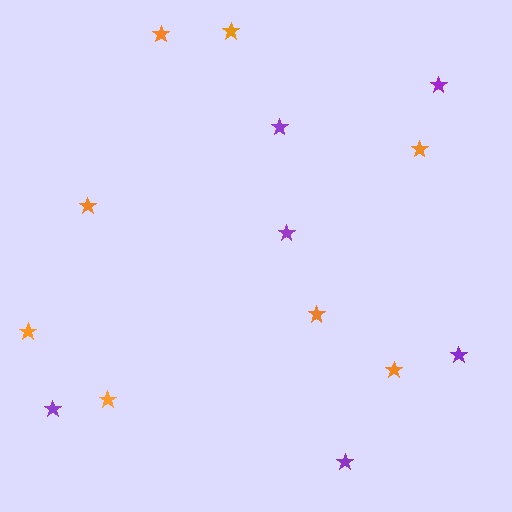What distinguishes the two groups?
There are 2 groups: one group of purple stars (6) and one group of orange stars (8).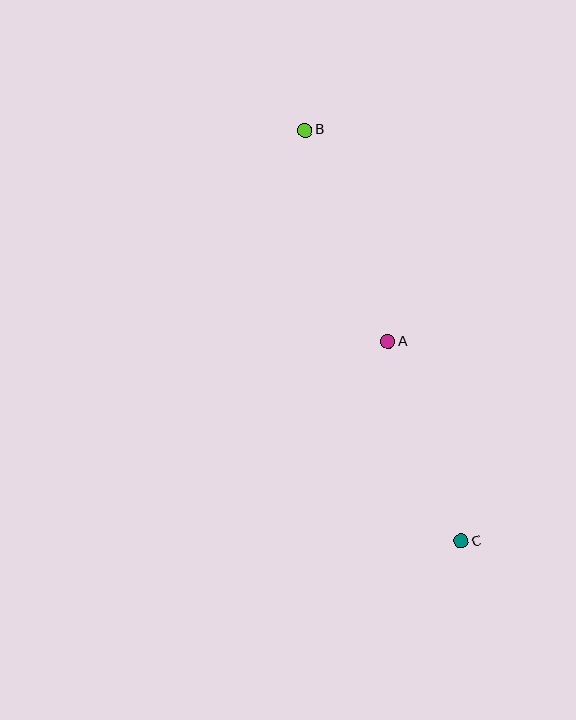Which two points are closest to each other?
Points A and C are closest to each other.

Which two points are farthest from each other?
Points B and C are farthest from each other.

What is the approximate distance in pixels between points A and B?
The distance between A and B is approximately 227 pixels.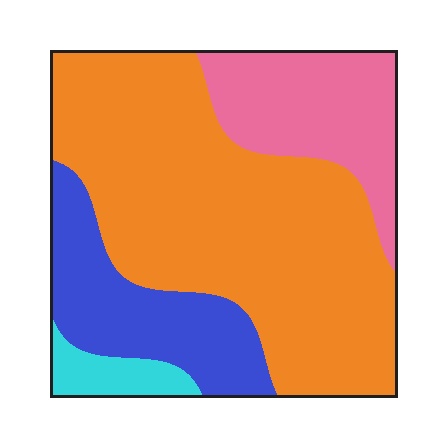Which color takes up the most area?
Orange, at roughly 60%.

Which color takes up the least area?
Cyan, at roughly 5%.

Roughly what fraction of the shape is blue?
Blue covers around 20% of the shape.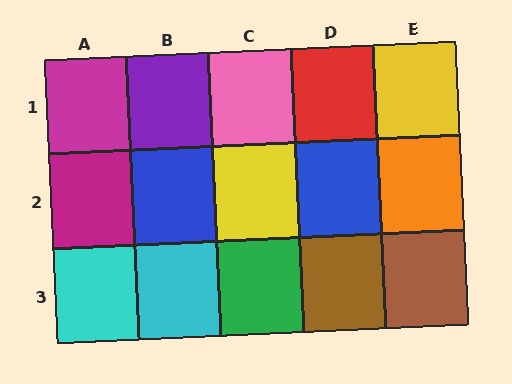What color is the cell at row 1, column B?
Purple.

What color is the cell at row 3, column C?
Green.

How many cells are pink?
1 cell is pink.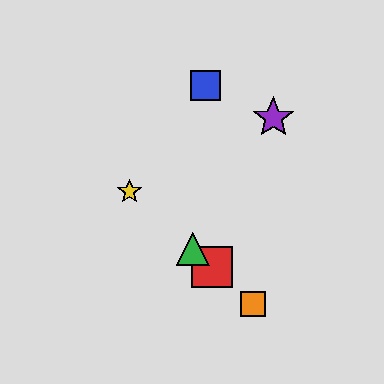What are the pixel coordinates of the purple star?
The purple star is at (273, 118).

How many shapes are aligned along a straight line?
4 shapes (the red square, the green triangle, the yellow star, the orange square) are aligned along a straight line.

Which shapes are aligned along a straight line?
The red square, the green triangle, the yellow star, the orange square are aligned along a straight line.